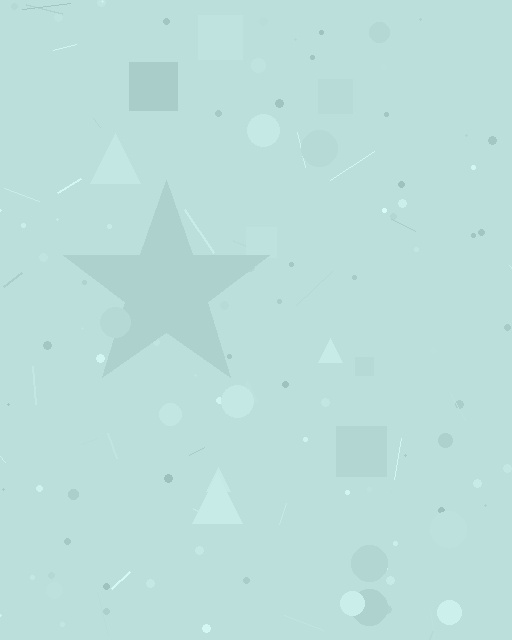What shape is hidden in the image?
A star is hidden in the image.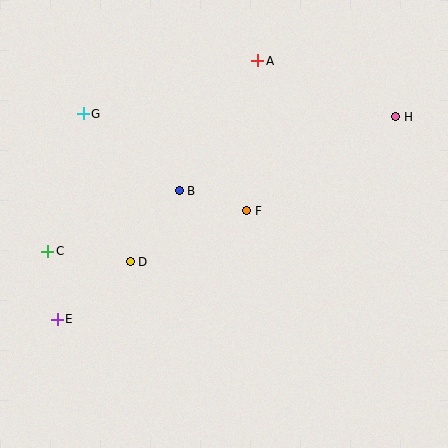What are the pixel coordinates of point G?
Point G is at (83, 114).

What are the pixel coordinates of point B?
Point B is at (179, 191).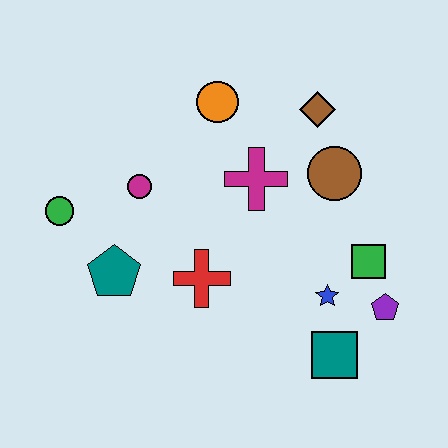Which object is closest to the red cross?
The teal pentagon is closest to the red cross.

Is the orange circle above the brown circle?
Yes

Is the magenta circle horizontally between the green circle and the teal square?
Yes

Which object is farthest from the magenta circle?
The purple pentagon is farthest from the magenta circle.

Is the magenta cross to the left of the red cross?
No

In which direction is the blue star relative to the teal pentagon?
The blue star is to the right of the teal pentagon.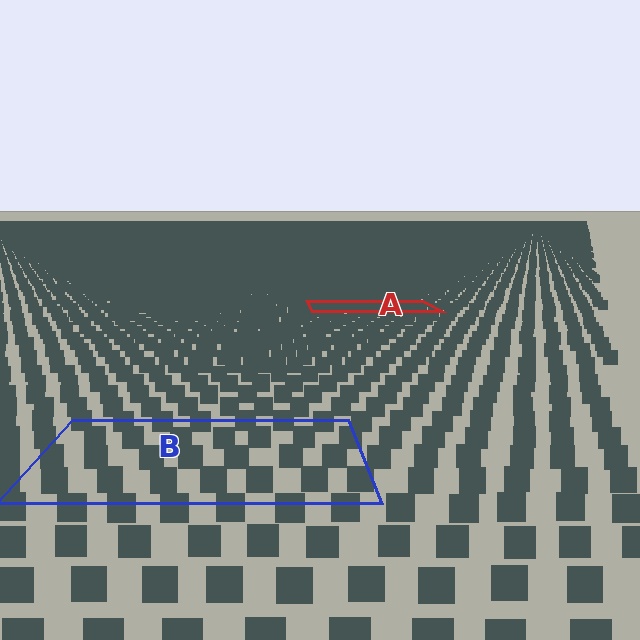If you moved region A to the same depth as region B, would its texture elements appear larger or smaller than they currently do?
They would appear larger. At a closer depth, the same texture elements are projected at a bigger on-screen size.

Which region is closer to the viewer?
Region B is closer. The texture elements there are larger and more spread out.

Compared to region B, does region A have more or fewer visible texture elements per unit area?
Region A has more texture elements per unit area — they are packed more densely because it is farther away.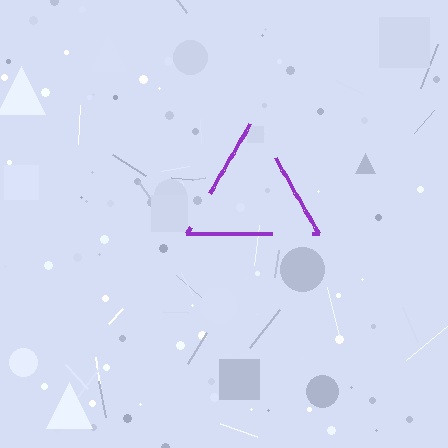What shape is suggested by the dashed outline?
The dashed outline suggests a triangle.